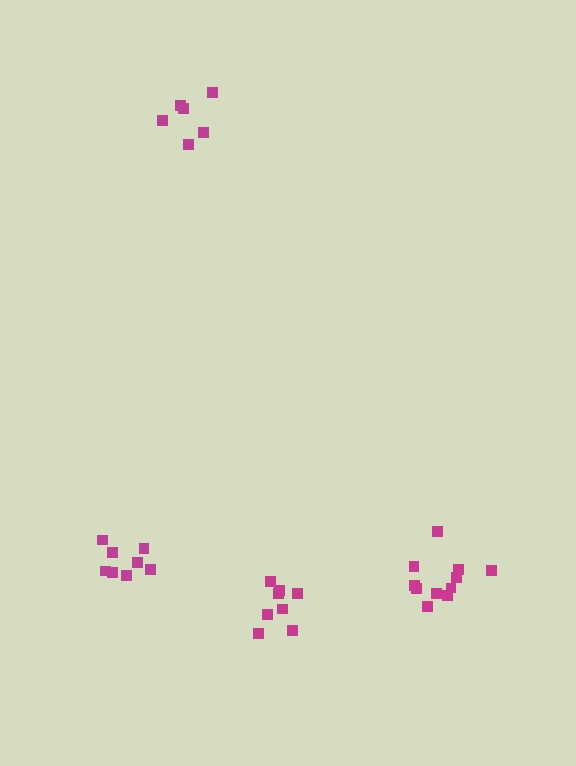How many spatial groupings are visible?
There are 4 spatial groupings.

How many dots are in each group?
Group 1: 8 dots, Group 2: 11 dots, Group 3: 6 dots, Group 4: 8 dots (33 total).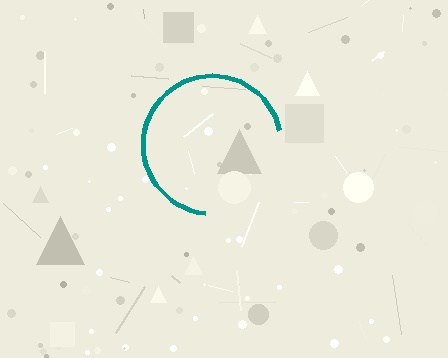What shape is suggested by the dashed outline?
The dashed outline suggests a circle.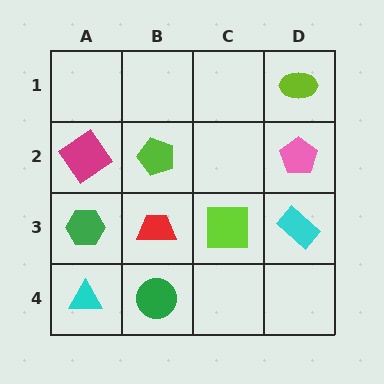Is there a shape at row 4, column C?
No, that cell is empty.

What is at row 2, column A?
A magenta diamond.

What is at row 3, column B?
A red trapezoid.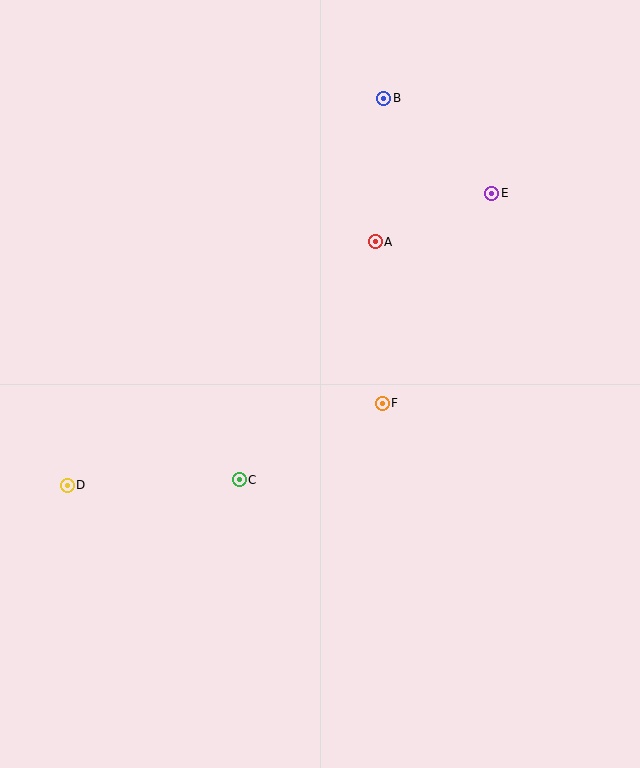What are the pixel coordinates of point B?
Point B is at (384, 98).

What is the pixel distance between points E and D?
The distance between E and D is 515 pixels.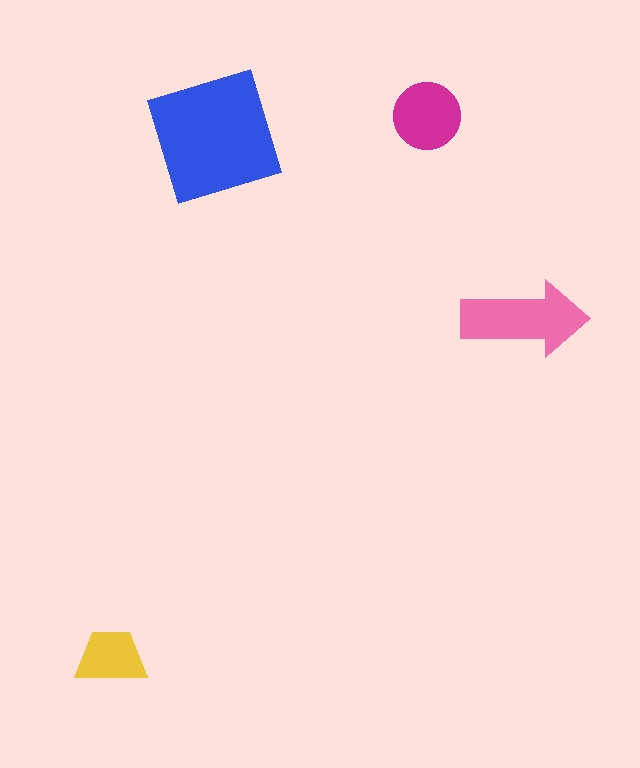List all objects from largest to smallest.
The blue square, the pink arrow, the magenta circle, the yellow trapezoid.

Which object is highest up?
The magenta circle is topmost.